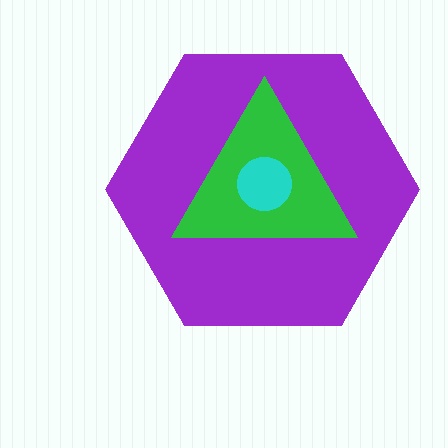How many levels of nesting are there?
3.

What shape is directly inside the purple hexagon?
The green triangle.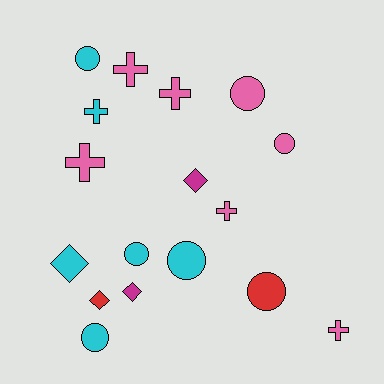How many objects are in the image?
There are 17 objects.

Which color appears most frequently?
Pink, with 7 objects.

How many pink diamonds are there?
There are no pink diamonds.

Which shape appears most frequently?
Circle, with 7 objects.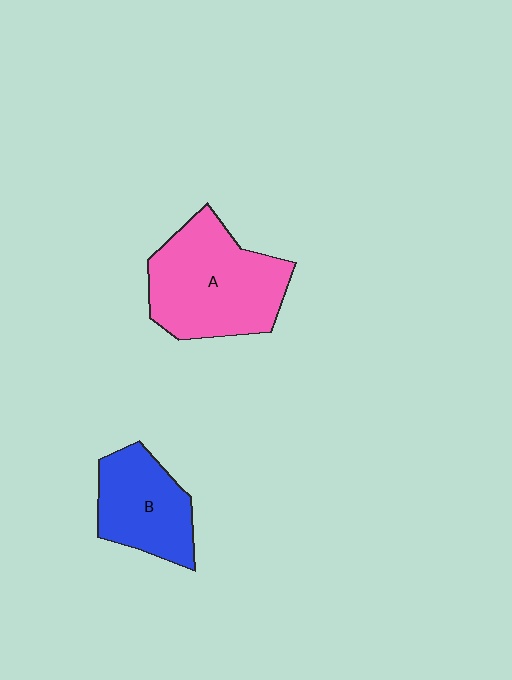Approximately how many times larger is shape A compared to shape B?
Approximately 1.5 times.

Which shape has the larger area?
Shape A (pink).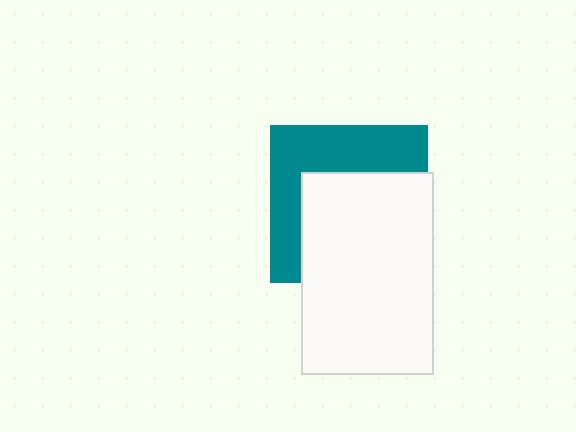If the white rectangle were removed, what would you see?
You would see the complete teal square.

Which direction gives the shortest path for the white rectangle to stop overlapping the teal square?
Moving down gives the shortest separation.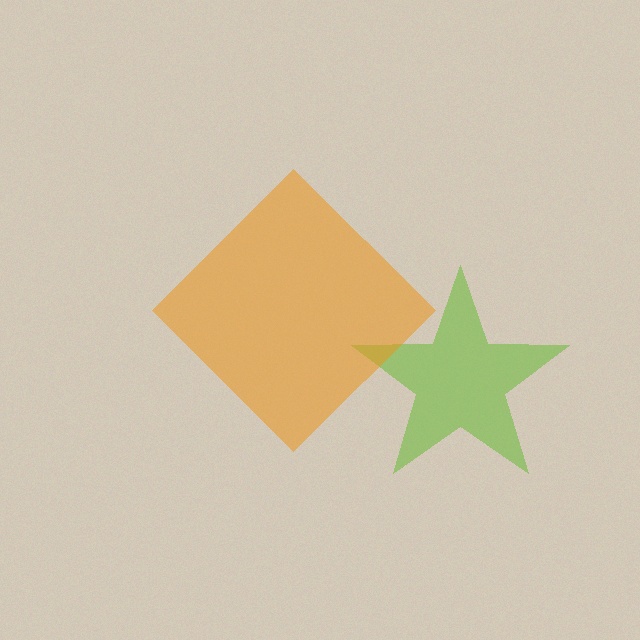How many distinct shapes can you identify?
There are 2 distinct shapes: a lime star, an orange diamond.